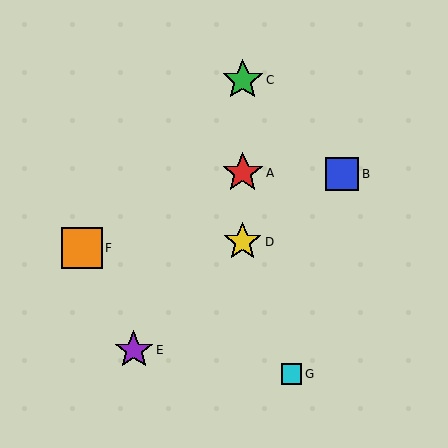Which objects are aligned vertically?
Objects A, C, D are aligned vertically.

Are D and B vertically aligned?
No, D is at x≈243 and B is at x≈342.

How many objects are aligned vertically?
3 objects (A, C, D) are aligned vertically.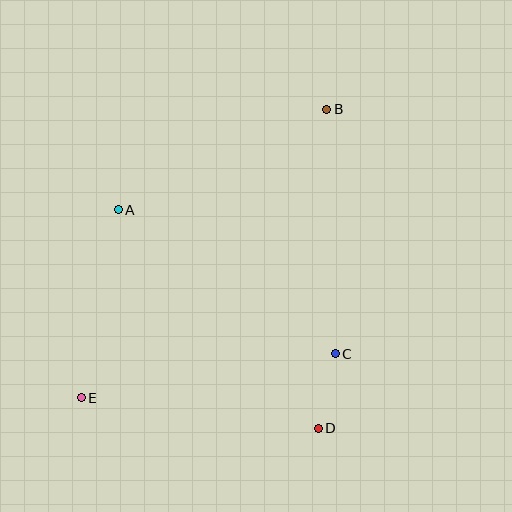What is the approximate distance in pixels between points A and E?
The distance between A and E is approximately 192 pixels.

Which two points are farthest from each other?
Points B and E are farthest from each other.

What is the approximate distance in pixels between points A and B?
The distance between A and B is approximately 232 pixels.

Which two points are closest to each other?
Points C and D are closest to each other.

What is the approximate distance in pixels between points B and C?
The distance between B and C is approximately 244 pixels.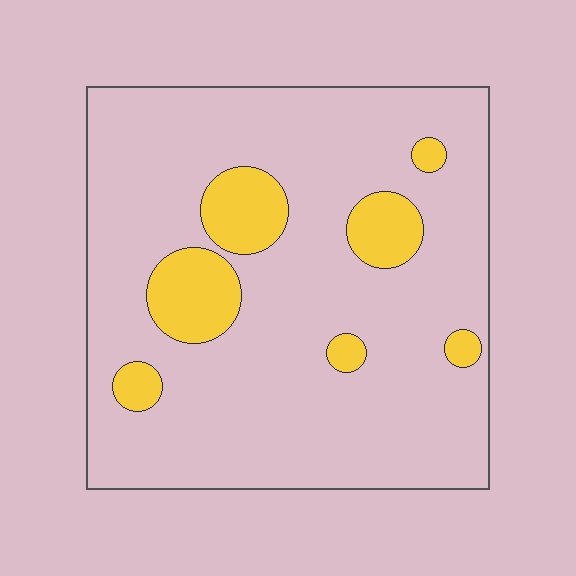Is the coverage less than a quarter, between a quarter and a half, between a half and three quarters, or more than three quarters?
Less than a quarter.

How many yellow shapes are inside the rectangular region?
7.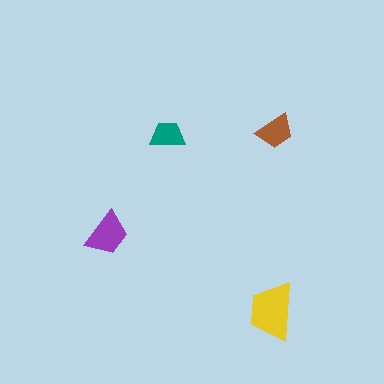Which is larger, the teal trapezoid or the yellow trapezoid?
The yellow one.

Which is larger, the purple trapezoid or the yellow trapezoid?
The yellow one.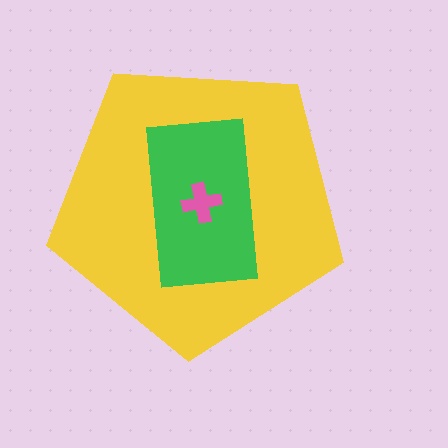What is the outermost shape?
The yellow pentagon.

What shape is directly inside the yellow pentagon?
The green rectangle.